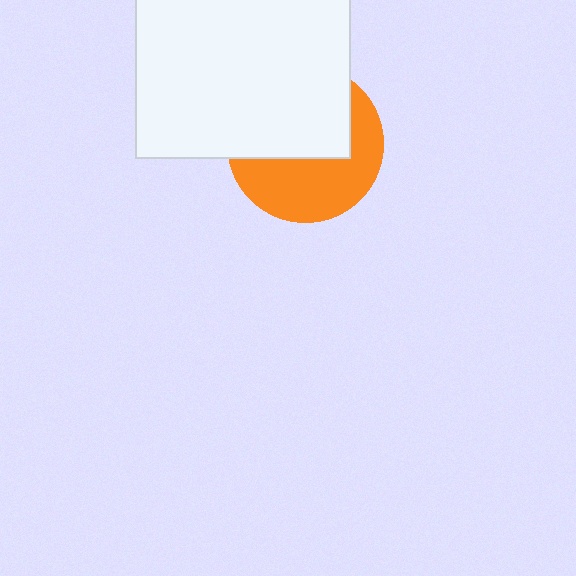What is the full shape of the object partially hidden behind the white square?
The partially hidden object is an orange circle.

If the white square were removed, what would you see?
You would see the complete orange circle.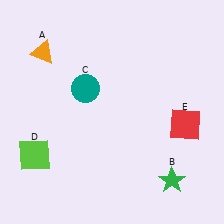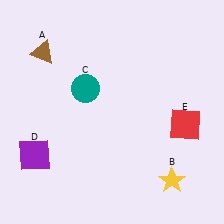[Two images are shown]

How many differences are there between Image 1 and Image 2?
There are 3 differences between the two images.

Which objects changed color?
A changed from orange to brown. B changed from green to yellow. D changed from lime to purple.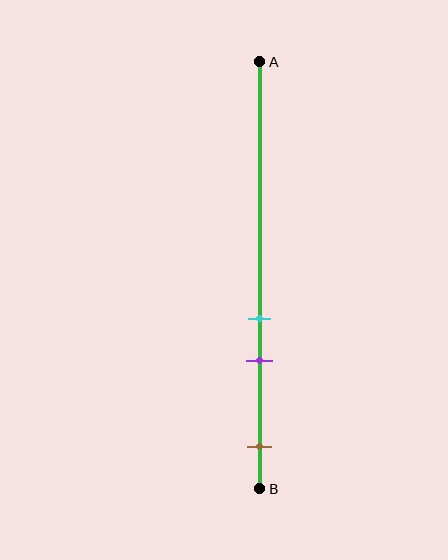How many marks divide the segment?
There are 3 marks dividing the segment.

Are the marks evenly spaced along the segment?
No, the marks are not evenly spaced.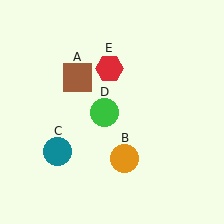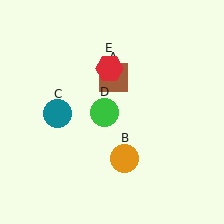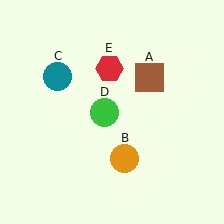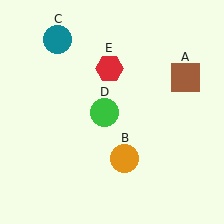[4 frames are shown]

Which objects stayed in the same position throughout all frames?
Orange circle (object B) and green circle (object D) and red hexagon (object E) remained stationary.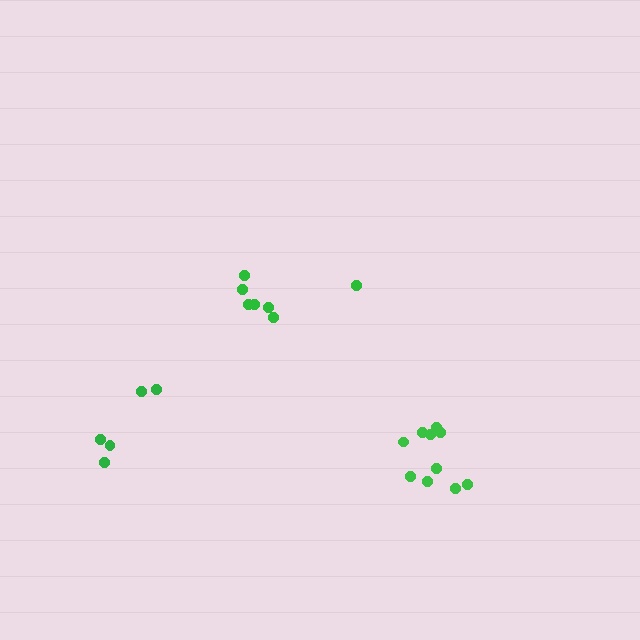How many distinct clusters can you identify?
There are 3 distinct clusters.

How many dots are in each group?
Group 1: 10 dots, Group 2: 7 dots, Group 3: 5 dots (22 total).